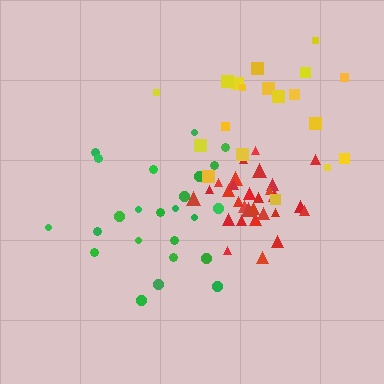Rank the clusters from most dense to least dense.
red, green, yellow.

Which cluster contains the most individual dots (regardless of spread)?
Red (29).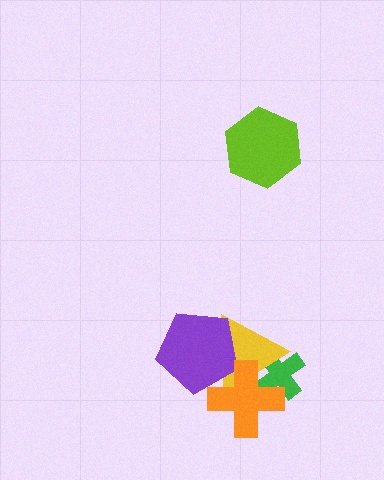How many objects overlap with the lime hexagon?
0 objects overlap with the lime hexagon.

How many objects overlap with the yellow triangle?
3 objects overlap with the yellow triangle.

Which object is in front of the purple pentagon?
The orange cross is in front of the purple pentagon.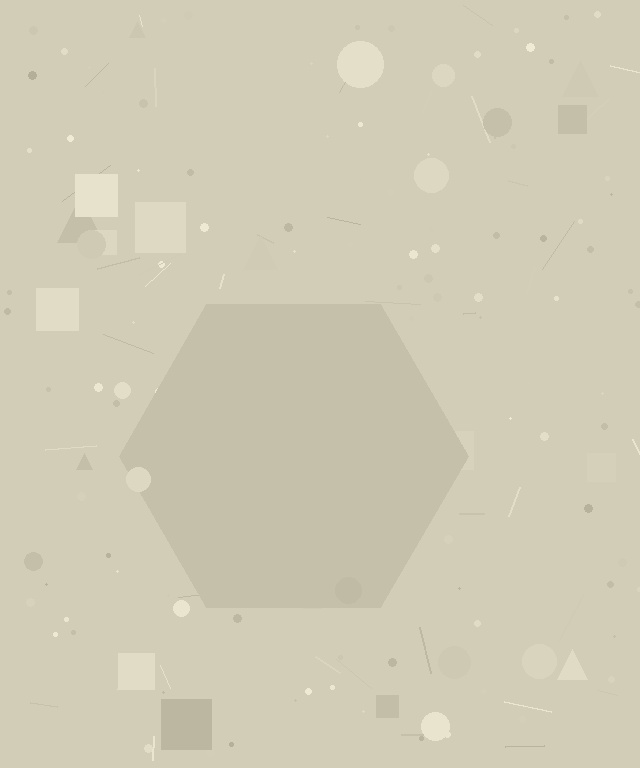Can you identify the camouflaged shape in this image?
The camouflaged shape is a hexagon.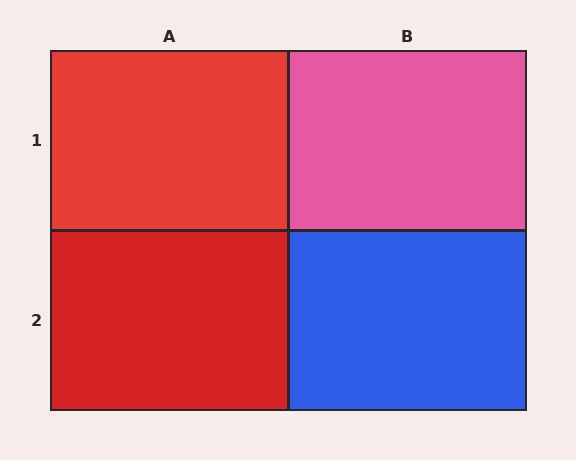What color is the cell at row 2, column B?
Blue.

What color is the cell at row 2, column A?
Red.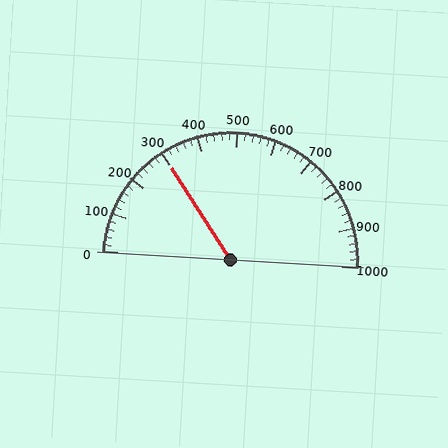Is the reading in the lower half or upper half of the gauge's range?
The reading is in the lower half of the range (0 to 1000).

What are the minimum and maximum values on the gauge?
The gauge ranges from 0 to 1000.